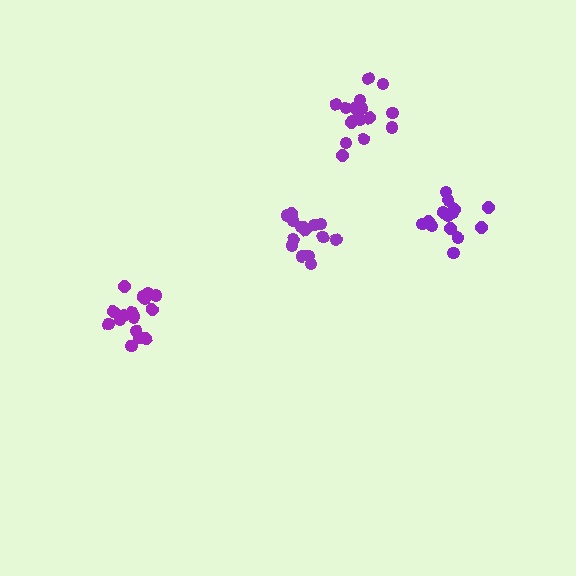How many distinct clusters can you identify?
There are 4 distinct clusters.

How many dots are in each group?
Group 1: 14 dots, Group 2: 16 dots, Group 3: 18 dots, Group 4: 15 dots (63 total).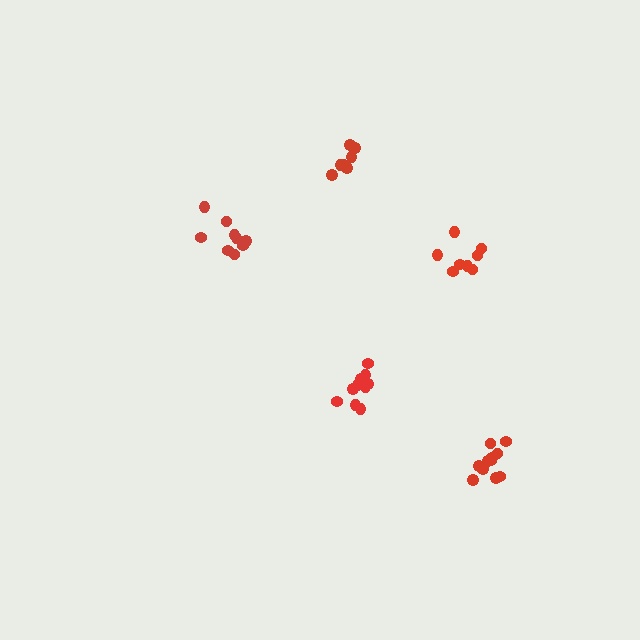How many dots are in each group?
Group 1: 8 dots, Group 2: 9 dots, Group 3: 11 dots, Group 4: 8 dots, Group 5: 11 dots (47 total).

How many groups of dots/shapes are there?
There are 5 groups.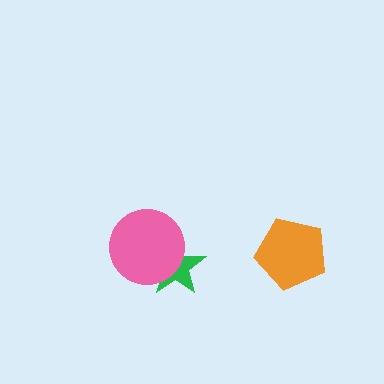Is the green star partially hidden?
Yes, it is partially covered by another shape.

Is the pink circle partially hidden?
No, no other shape covers it.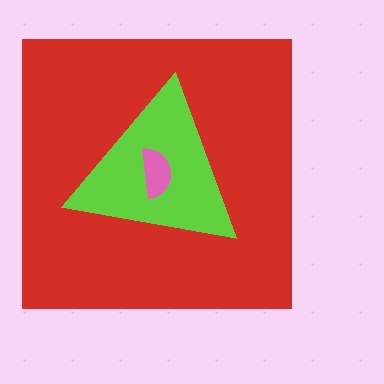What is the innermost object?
The pink semicircle.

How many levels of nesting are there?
3.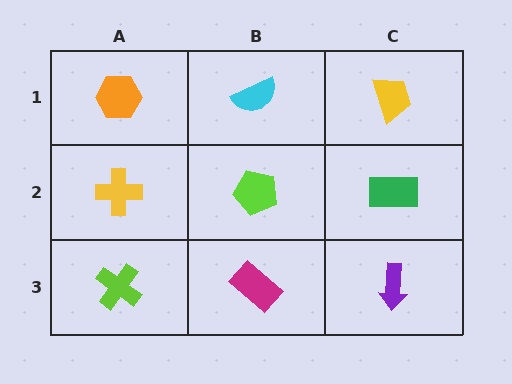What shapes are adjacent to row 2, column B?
A cyan semicircle (row 1, column B), a magenta rectangle (row 3, column B), a yellow cross (row 2, column A), a green rectangle (row 2, column C).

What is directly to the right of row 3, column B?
A purple arrow.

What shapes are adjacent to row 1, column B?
A lime pentagon (row 2, column B), an orange hexagon (row 1, column A), a yellow trapezoid (row 1, column C).